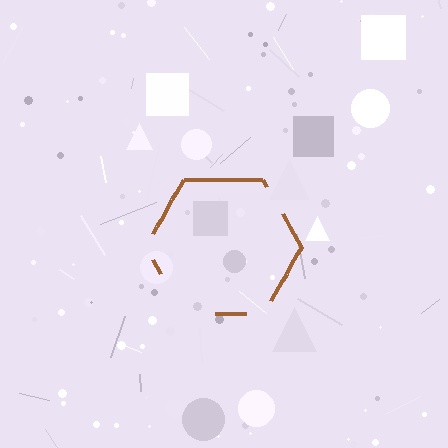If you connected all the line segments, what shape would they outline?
They would outline a hexagon.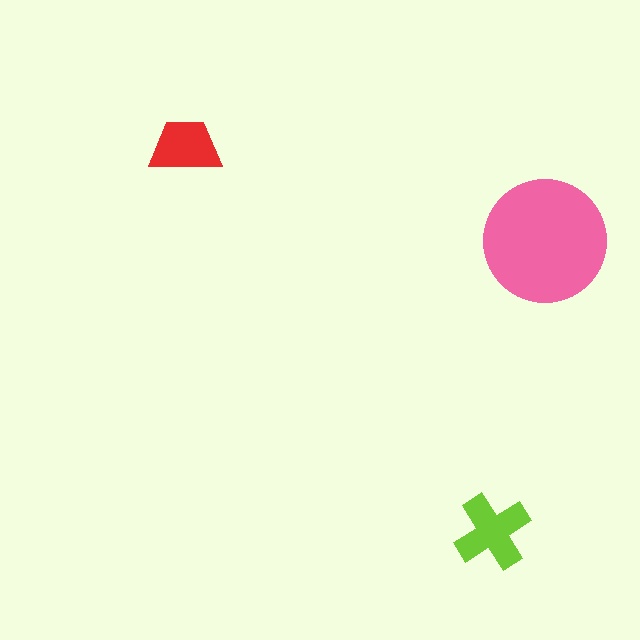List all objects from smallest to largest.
The red trapezoid, the lime cross, the pink circle.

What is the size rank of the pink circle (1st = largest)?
1st.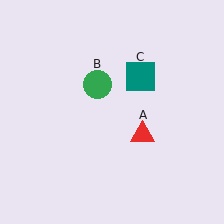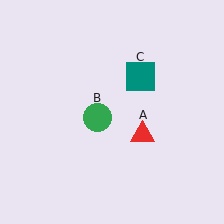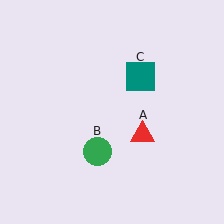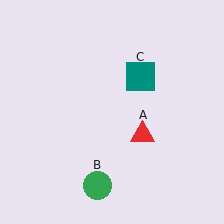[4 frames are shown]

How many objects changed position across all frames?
1 object changed position: green circle (object B).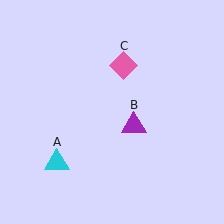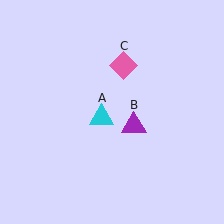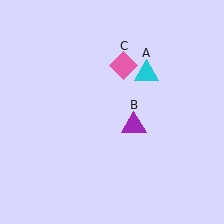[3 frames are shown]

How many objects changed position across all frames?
1 object changed position: cyan triangle (object A).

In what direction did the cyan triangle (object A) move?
The cyan triangle (object A) moved up and to the right.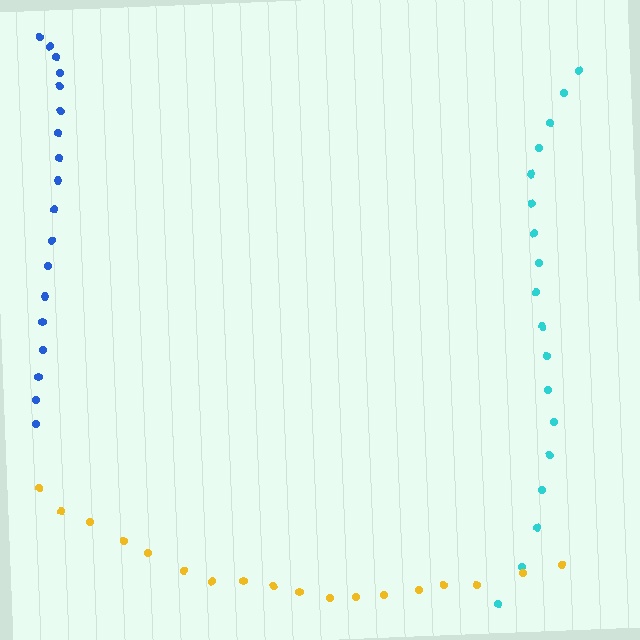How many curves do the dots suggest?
There are 3 distinct paths.